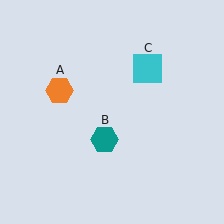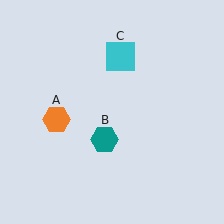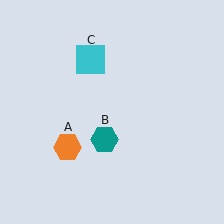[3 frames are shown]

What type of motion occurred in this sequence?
The orange hexagon (object A), cyan square (object C) rotated counterclockwise around the center of the scene.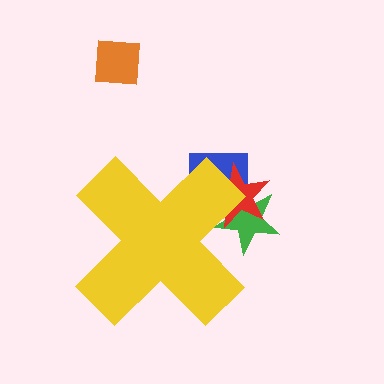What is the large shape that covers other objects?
A yellow cross.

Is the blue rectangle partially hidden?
Yes, the blue rectangle is partially hidden behind the yellow cross.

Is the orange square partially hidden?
No, the orange square is fully visible.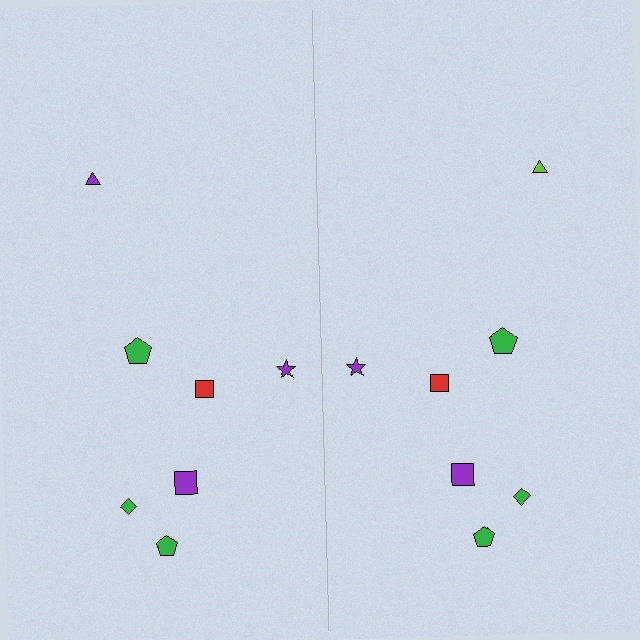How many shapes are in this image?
There are 14 shapes in this image.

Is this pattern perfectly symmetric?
No, the pattern is not perfectly symmetric. The lime triangle on the right side breaks the symmetry — its mirror counterpart is purple.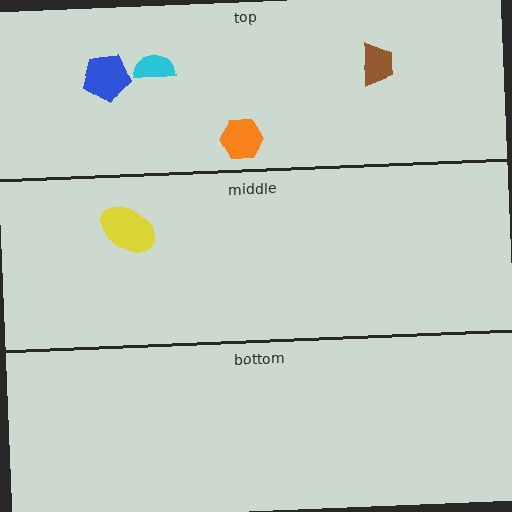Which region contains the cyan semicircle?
The top region.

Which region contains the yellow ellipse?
The middle region.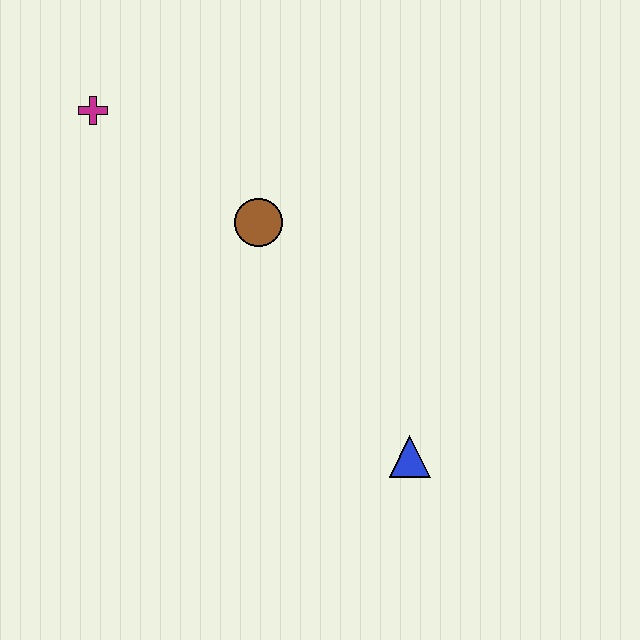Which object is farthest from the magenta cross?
The blue triangle is farthest from the magenta cross.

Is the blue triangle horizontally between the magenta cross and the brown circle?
No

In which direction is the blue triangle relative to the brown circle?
The blue triangle is below the brown circle.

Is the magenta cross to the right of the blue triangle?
No